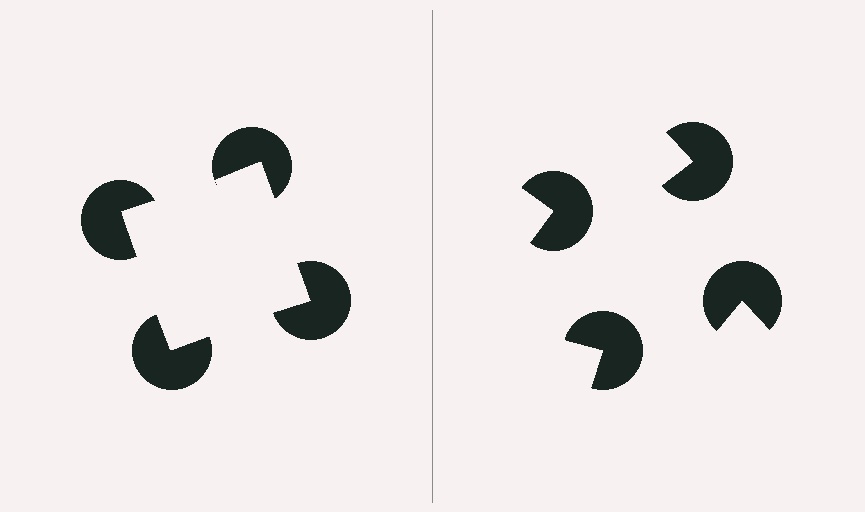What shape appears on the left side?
An illusory square.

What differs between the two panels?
The pac-man discs are positioned identically on both sides; only the wedge orientations differ. On the left they align to a square; on the right they are misaligned.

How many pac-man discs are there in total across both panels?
8 — 4 on each side.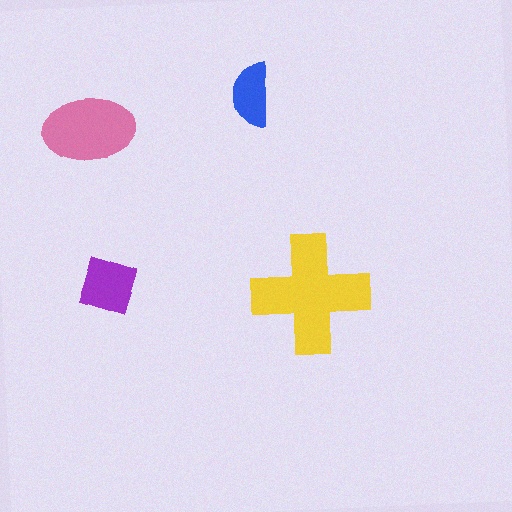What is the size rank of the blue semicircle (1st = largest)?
4th.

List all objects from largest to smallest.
The yellow cross, the pink ellipse, the purple diamond, the blue semicircle.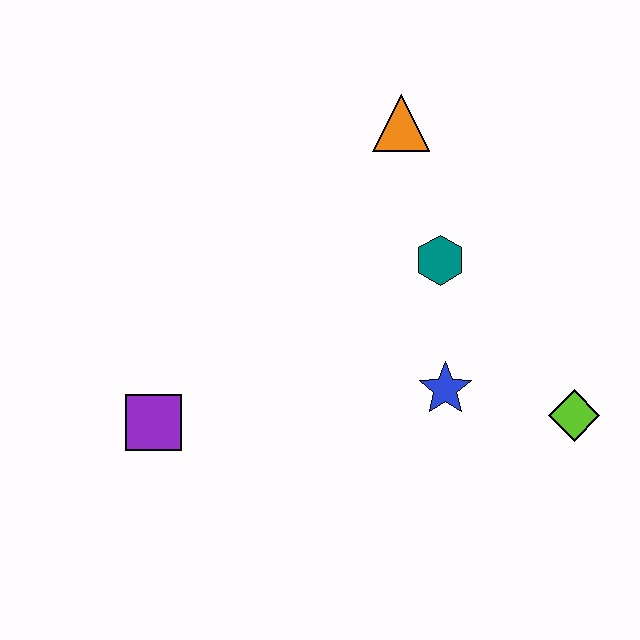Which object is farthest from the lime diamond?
The purple square is farthest from the lime diamond.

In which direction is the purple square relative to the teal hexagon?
The purple square is to the left of the teal hexagon.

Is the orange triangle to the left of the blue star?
Yes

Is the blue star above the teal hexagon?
No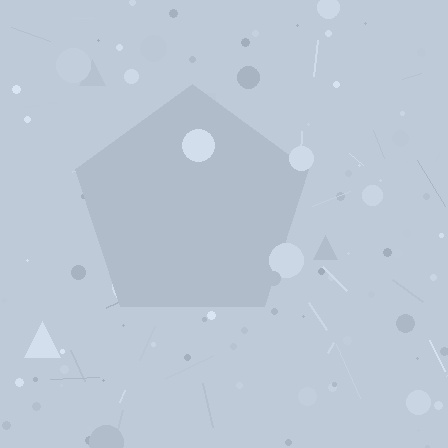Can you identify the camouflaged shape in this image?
The camouflaged shape is a pentagon.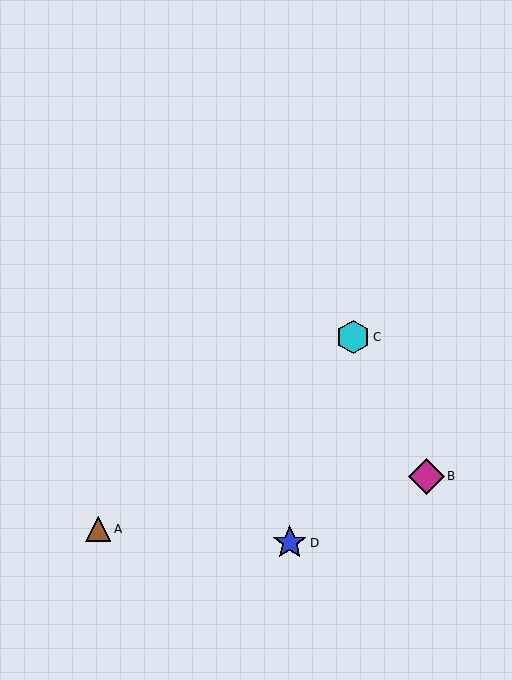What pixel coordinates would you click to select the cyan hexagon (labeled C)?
Click at (353, 337) to select the cyan hexagon C.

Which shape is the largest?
The magenta diamond (labeled B) is the largest.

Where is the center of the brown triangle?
The center of the brown triangle is at (98, 529).